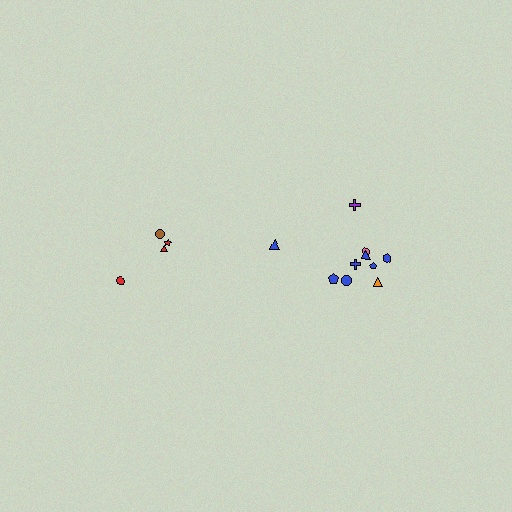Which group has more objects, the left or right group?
The right group.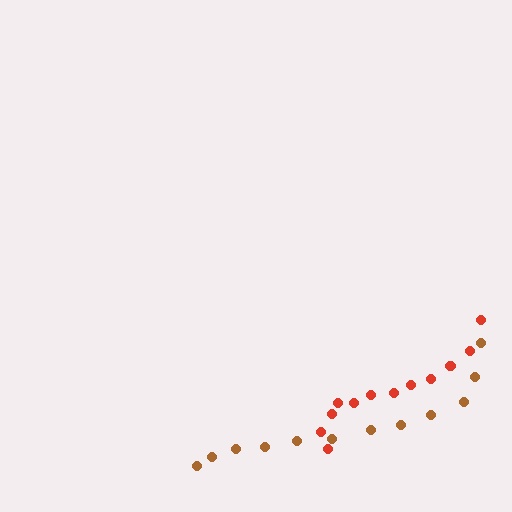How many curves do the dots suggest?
There are 2 distinct paths.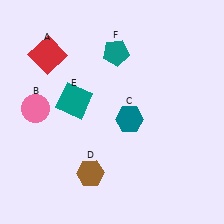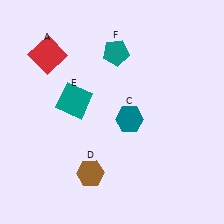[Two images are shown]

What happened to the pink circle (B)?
The pink circle (B) was removed in Image 2. It was in the top-left area of Image 1.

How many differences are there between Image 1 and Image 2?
There is 1 difference between the two images.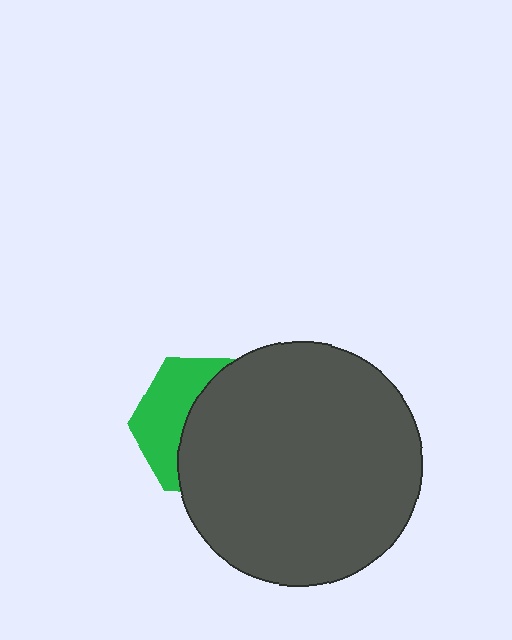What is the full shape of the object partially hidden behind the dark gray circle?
The partially hidden object is a green hexagon.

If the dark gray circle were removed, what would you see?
You would see the complete green hexagon.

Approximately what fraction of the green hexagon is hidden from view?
Roughly 61% of the green hexagon is hidden behind the dark gray circle.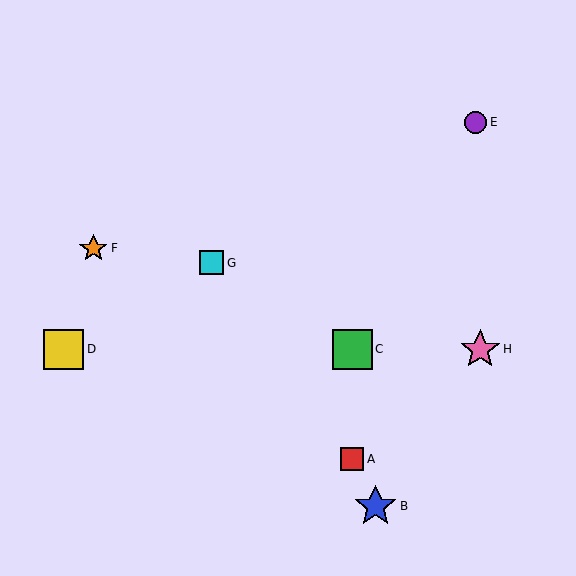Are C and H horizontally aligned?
Yes, both are at y≈349.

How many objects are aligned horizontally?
3 objects (C, D, H) are aligned horizontally.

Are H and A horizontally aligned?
No, H is at y≈349 and A is at y≈459.